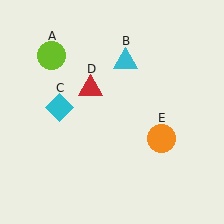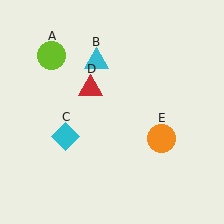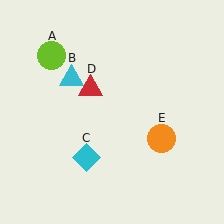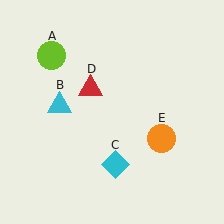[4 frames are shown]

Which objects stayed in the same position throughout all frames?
Lime circle (object A) and red triangle (object D) and orange circle (object E) remained stationary.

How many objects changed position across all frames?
2 objects changed position: cyan triangle (object B), cyan diamond (object C).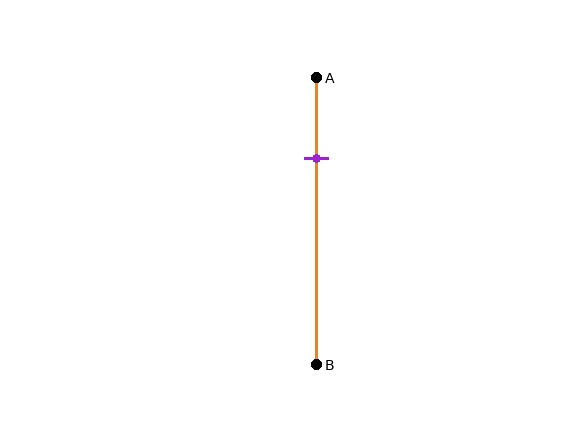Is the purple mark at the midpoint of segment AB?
No, the mark is at about 30% from A, not at the 50% midpoint.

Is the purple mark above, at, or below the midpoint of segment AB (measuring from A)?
The purple mark is above the midpoint of segment AB.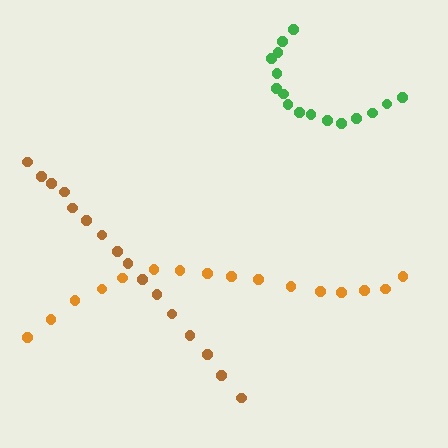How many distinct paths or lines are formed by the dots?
There are 3 distinct paths.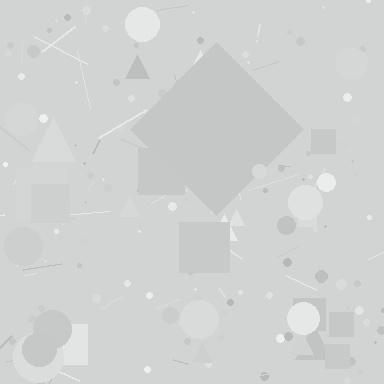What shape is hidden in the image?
A diamond is hidden in the image.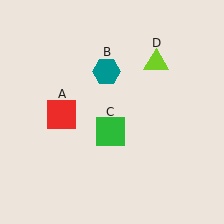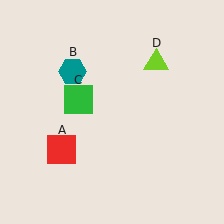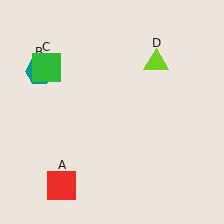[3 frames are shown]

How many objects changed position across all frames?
3 objects changed position: red square (object A), teal hexagon (object B), green square (object C).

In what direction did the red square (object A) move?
The red square (object A) moved down.